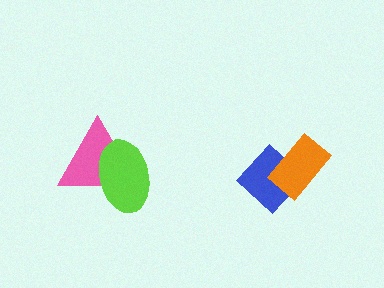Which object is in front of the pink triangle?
The lime ellipse is in front of the pink triangle.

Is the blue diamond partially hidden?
Yes, it is partially covered by another shape.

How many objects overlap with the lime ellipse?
1 object overlaps with the lime ellipse.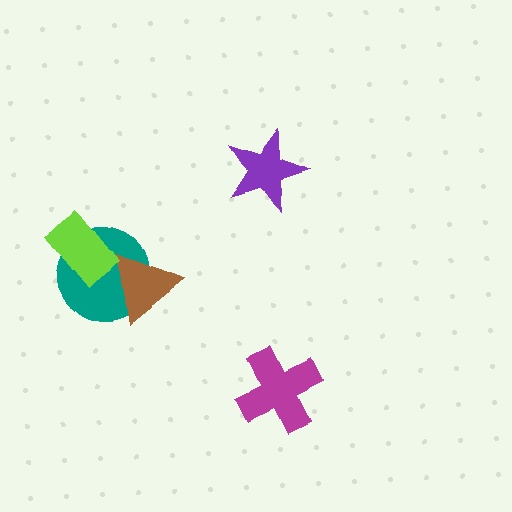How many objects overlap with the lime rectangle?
1 object overlaps with the lime rectangle.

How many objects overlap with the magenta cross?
0 objects overlap with the magenta cross.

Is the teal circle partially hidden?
Yes, it is partially covered by another shape.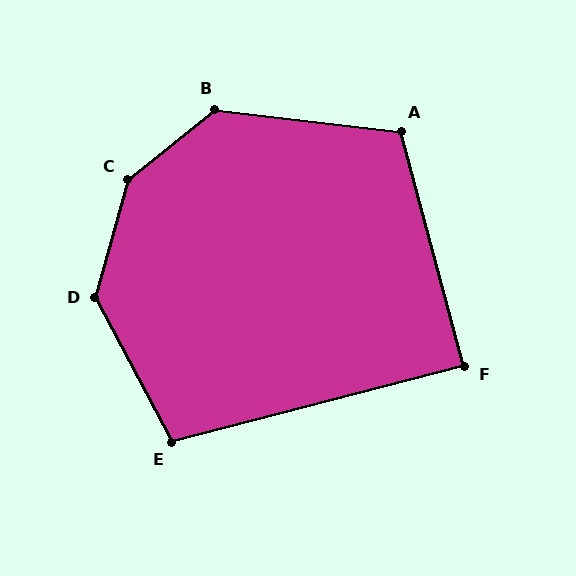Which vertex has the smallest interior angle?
F, at approximately 89 degrees.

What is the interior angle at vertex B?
Approximately 134 degrees (obtuse).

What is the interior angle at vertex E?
Approximately 103 degrees (obtuse).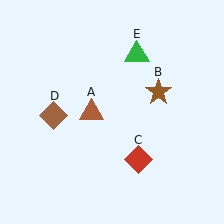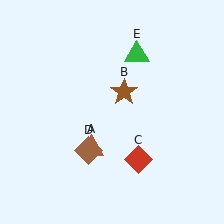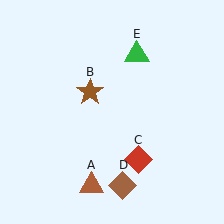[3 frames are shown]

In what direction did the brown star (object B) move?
The brown star (object B) moved left.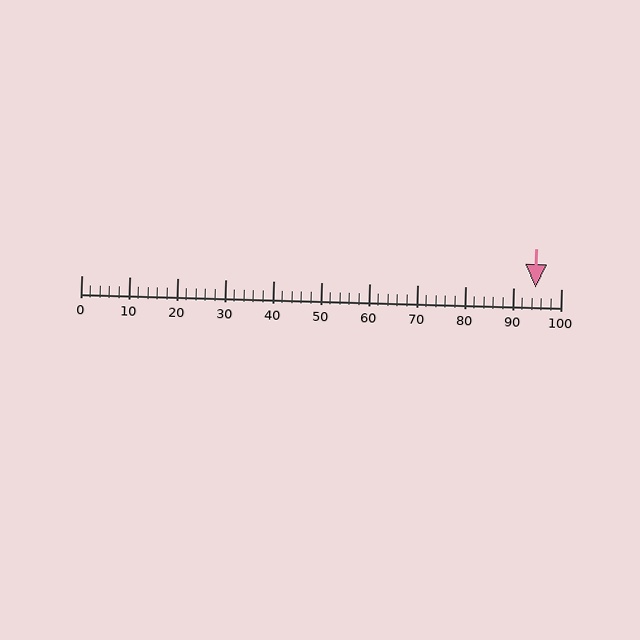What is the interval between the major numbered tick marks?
The major tick marks are spaced 10 units apart.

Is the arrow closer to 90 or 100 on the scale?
The arrow is closer to 90.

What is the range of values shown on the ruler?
The ruler shows values from 0 to 100.